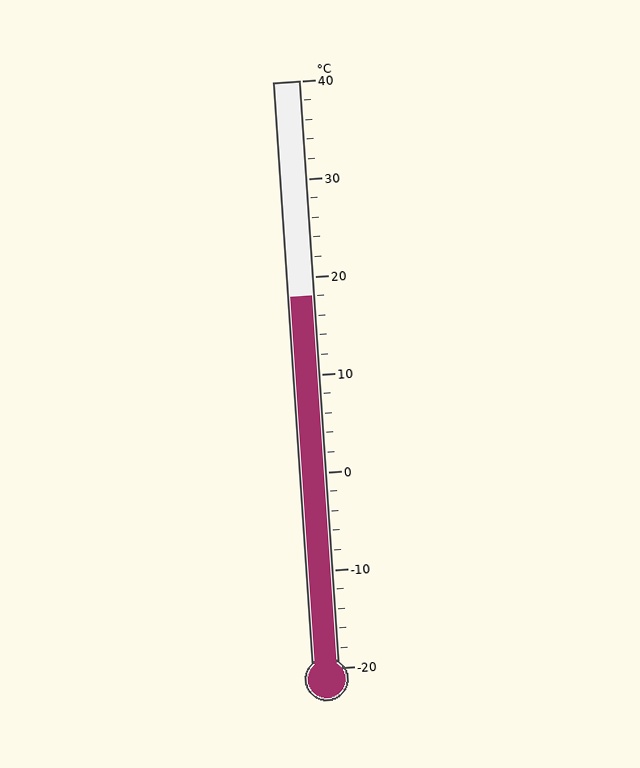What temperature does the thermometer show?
The thermometer shows approximately 18°C.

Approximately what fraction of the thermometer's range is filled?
The thermometer is filled to approximately 65% of its range.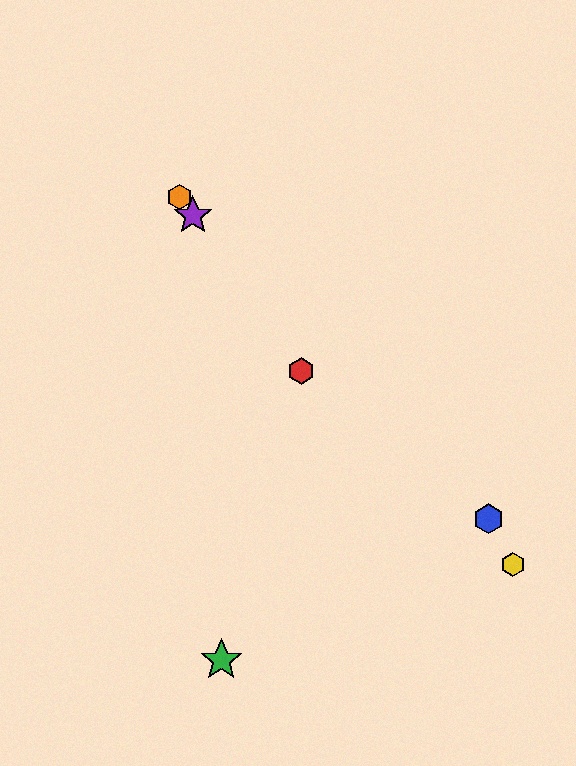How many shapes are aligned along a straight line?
3 shapes (the red hexagon, the purple star, the orange hexagon) are aligned along a straight line.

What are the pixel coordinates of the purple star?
The purple star is at (193, 216).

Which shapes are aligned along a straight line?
The red hexagon, the purple star, the orange hexagon are aligned along a straight line.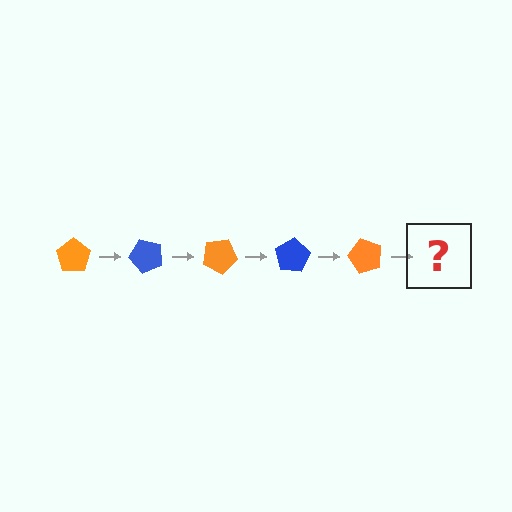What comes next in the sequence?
The next element should be a blue pentagon, rotated 250 degrees from the start.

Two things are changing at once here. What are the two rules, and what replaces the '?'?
The two rules are that it rotates 50 degrees each step and the color cycles through orange and blue. The '?' should be a blue pentagon, rotated 250 degrees from the start.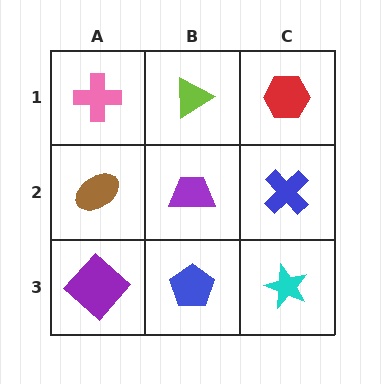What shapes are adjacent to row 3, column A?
A brown ellipse (row 2, column A), a blue pentagon (row 3, column B).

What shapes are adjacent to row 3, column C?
A blue cross (row 2, column C), a blue pentagon (row 3, column B).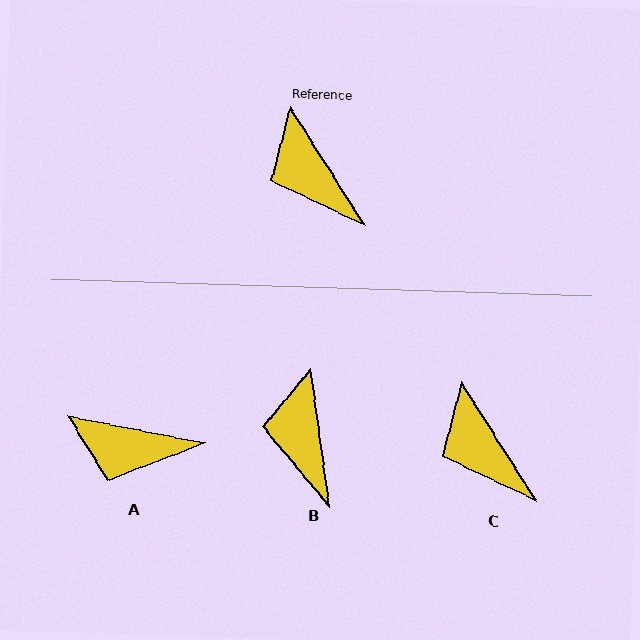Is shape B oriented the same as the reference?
No, it is off by about 25 degrees.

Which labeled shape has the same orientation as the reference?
C.